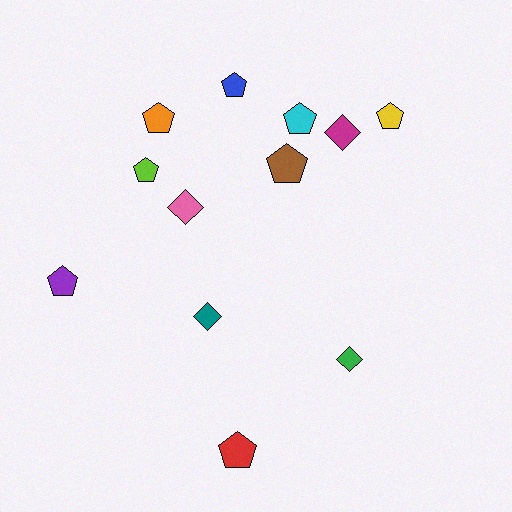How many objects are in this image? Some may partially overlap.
There are 12 objects.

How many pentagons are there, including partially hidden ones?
There are 8 pentagons.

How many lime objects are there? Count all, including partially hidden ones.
There is 1 lime object.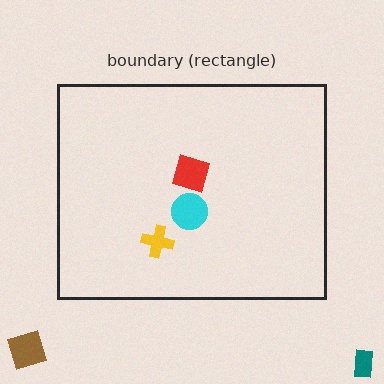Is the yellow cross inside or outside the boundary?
Inside.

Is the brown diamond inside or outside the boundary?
Outside.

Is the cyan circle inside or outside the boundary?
Inside.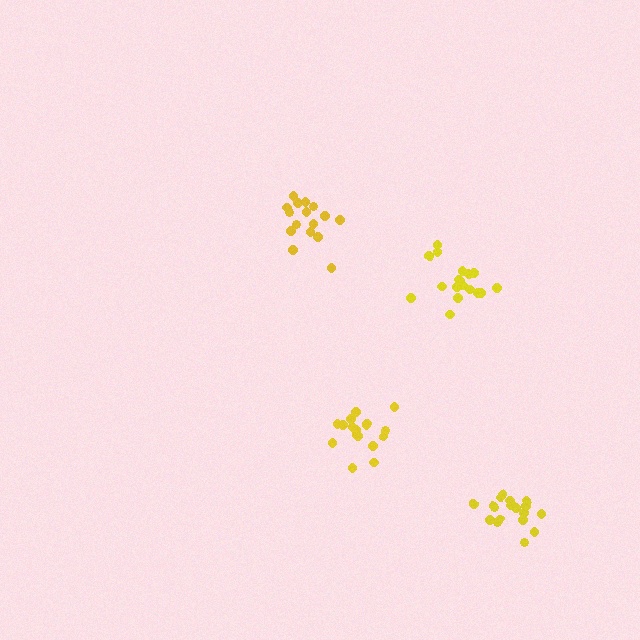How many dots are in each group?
Group 1: 18 dots, Group 2: 16 dots, Group 3: 17 dots, Group 4: 19 dots (70 total).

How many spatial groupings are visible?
There are 4 spatial groupings.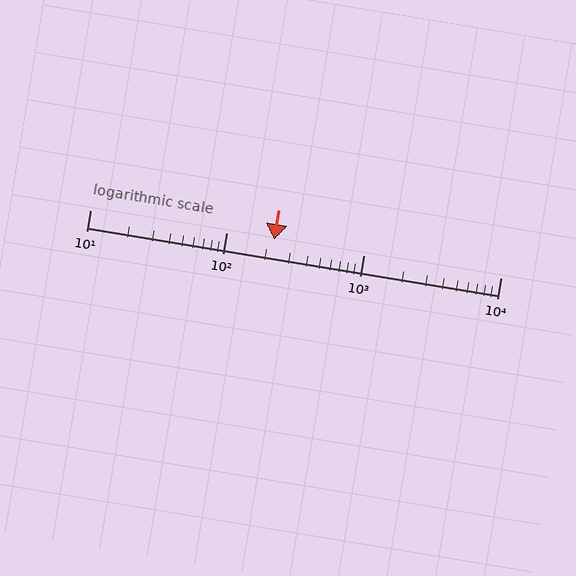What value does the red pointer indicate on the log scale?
The pointer indicates approximately 220.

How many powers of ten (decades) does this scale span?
The scale spans 3 decades, from 10 to 10000.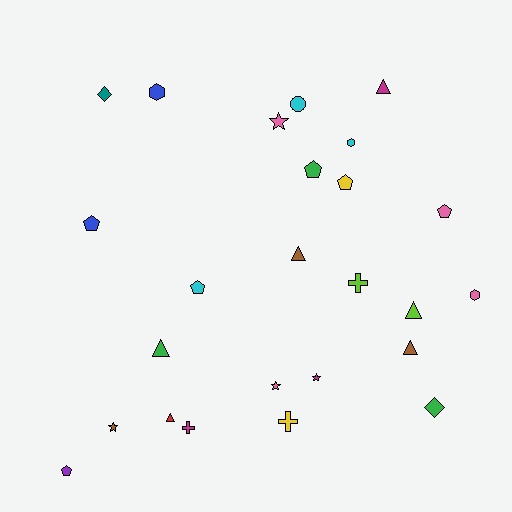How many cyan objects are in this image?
There are 3 cyan objects.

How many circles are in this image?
There is 1 circle.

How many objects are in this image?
There are 25 objects.